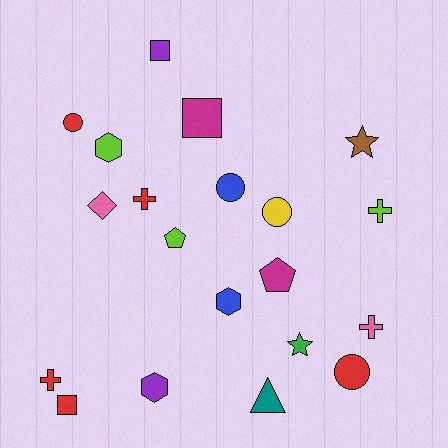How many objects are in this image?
There are 20 objects.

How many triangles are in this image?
There is 1 triangle.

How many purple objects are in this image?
There are 2 purple objects.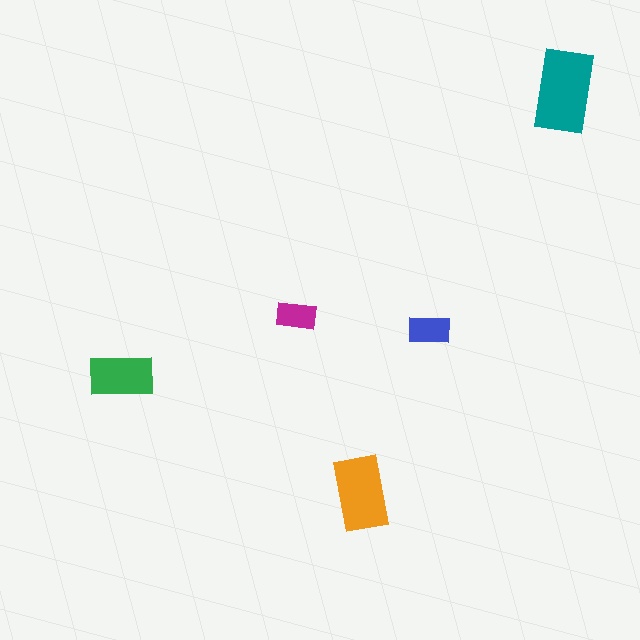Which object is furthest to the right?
The teal rectangle is rightmost.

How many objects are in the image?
There are 5 objects in the image.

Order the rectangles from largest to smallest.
the teal one, the orange one, the green one, the blue one, the magenta one.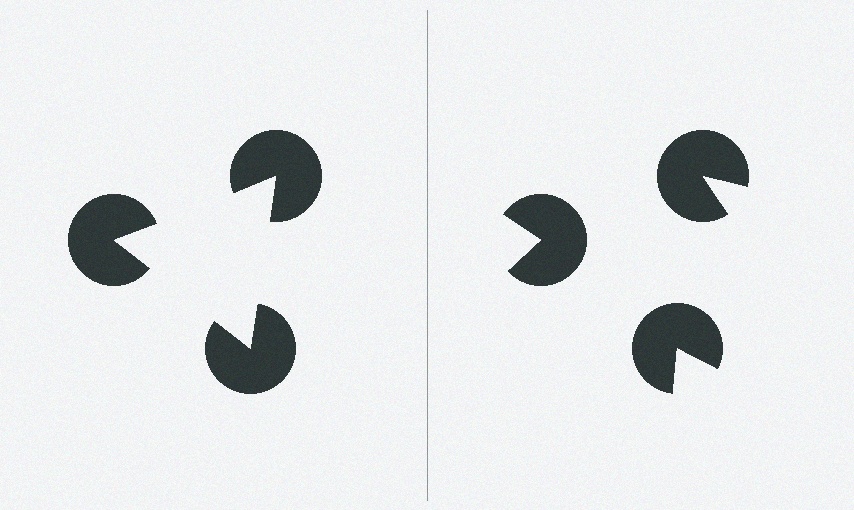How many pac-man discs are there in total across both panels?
6 — 3 on each side.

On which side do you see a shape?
An illusory triangle appears on the left side. On the right side the wedge cuts are rotated, so no coherent shape forms.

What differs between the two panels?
The pac-man discs are positioned identically on both sides; only the wedge orientations differ. On the left they align to a triangle; on the right they are misaligned.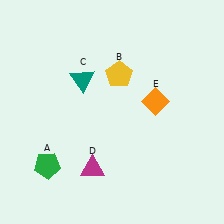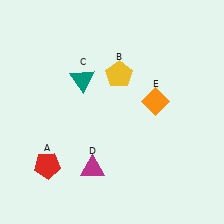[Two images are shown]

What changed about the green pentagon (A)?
In Image 1, A is green. In Image 2, it changed to red.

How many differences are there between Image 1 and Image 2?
There is 1 difference between the two images.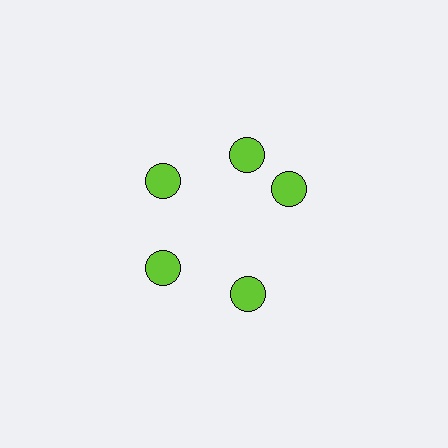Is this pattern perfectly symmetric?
No. The 5 lime circles are arranged in a ring, but one element near the 3 o'clock position is rotated out of alignment along the ring, breaking the 5-fold rotational symmetry.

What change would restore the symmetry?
The symmetry would be restored by rotating it back into even spacing with its neighbors so that all 5 circles sit at equal angles and equal distance from the center.